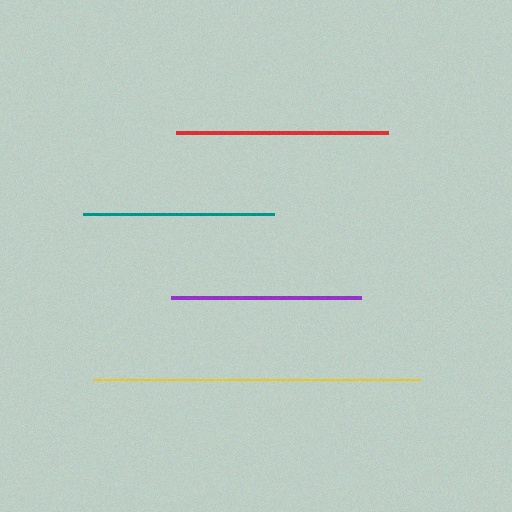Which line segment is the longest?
The yellow line is the longest at approximately 327 pixels.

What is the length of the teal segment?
The teal segment is approximately 191 pixels long.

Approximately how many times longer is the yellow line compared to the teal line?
The yellow line is approximately 1.7 times the length of the teal line.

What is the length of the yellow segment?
The yellow segment is approximately 327 pixels long.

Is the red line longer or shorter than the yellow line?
The yellow line is longer than the red line.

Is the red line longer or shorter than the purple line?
The red line is longer than the purple line.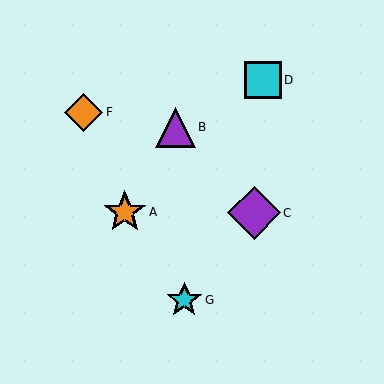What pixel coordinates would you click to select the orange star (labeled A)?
Click at (125, 212) to select the orange star A.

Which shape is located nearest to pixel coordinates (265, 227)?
The purple diamond (labeled C) at (254, 213) is nearest to that location.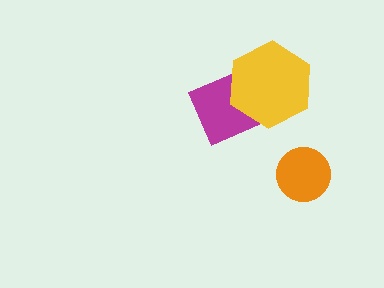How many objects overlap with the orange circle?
0 objects overlap with the orange circle.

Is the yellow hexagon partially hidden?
No, no other shape covers it.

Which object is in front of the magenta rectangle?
The yellow hexagon is in front of the magenta rectangle.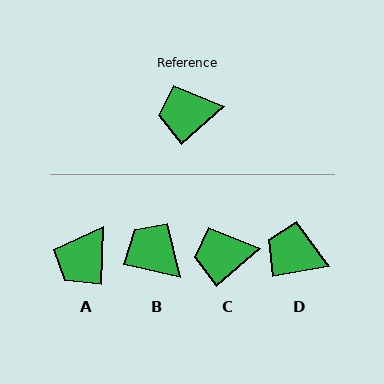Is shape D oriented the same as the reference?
No, it is off by about 31 degrees.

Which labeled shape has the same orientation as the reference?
C.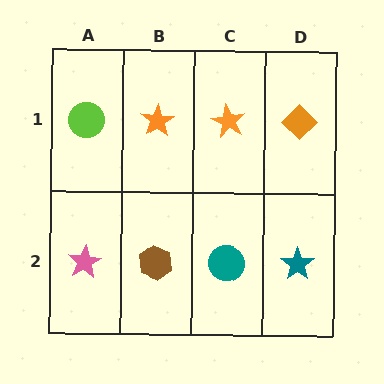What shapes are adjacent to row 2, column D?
An orange diamond (row 1, column D), a teal circle (row 2, column C).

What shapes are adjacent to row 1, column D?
A teal star (row 2, column D), an orange star (row 1, column C).